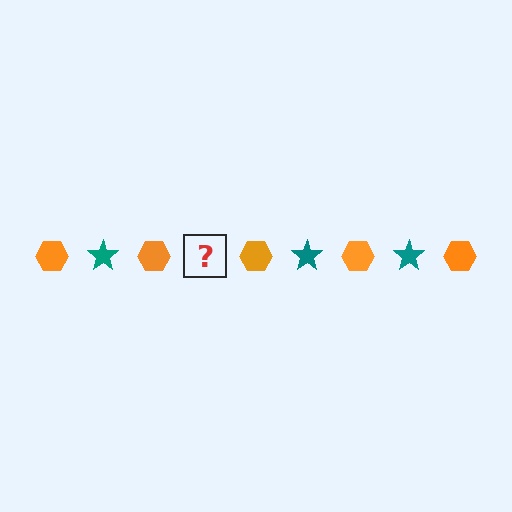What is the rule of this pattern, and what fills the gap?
The rule is that the pattern alternates between orange hexagon and teal star. The gap should be filled with a teal star.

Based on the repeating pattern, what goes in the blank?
The blank should be a teal star.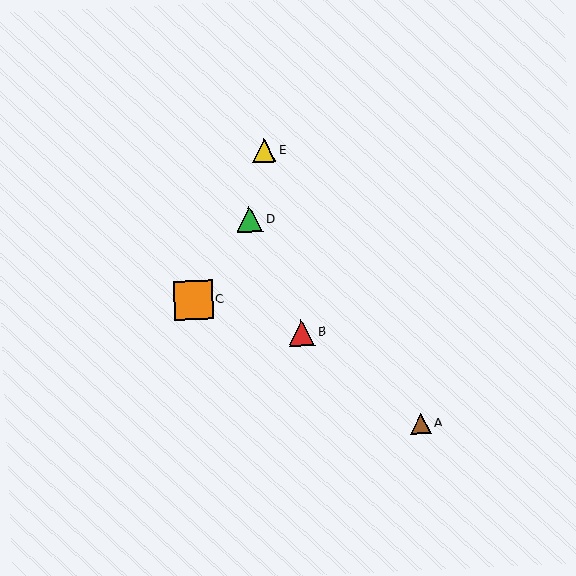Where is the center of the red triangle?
The center of the red triangle is at (302, 333).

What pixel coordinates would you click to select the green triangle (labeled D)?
Click at (250, 219) to select the green triangle D.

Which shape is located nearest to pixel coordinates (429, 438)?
The brown triangle (labeled A) at (421, 424) is nearest to that location.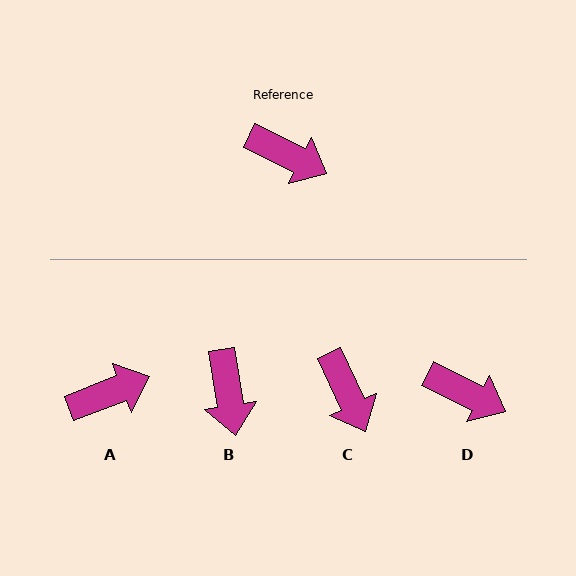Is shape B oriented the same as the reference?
No, it is off by about 55 degrees.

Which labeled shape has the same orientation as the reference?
D.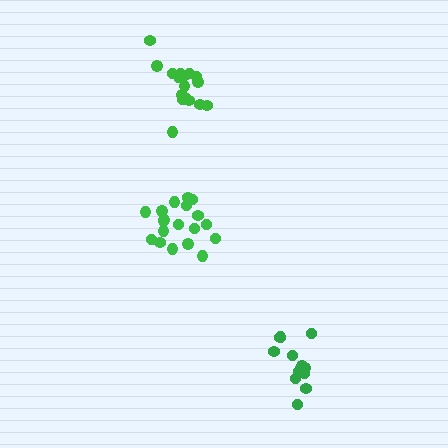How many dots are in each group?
Group 1: 13 dots, Group 2: 19 dots, Group 3: 17 dots (49 total).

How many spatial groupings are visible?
There are 3 spatial groupings.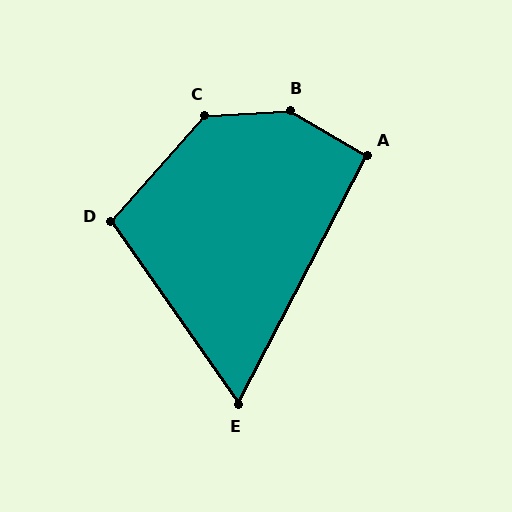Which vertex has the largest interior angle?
B, at approximately 146 degrees.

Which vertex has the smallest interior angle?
E, at approximately 62 degrees.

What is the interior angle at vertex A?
Approximately 93 degrees (approximately right).